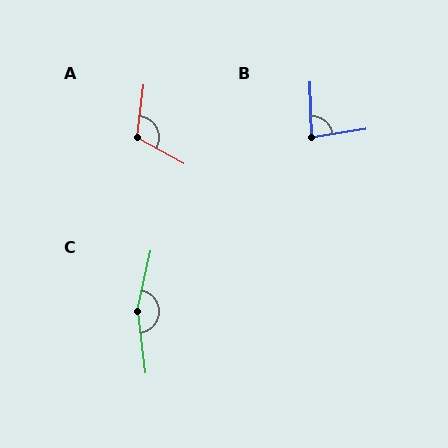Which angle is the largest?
C, at approximately 160 degrees.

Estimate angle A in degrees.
Approximately 112 degrees.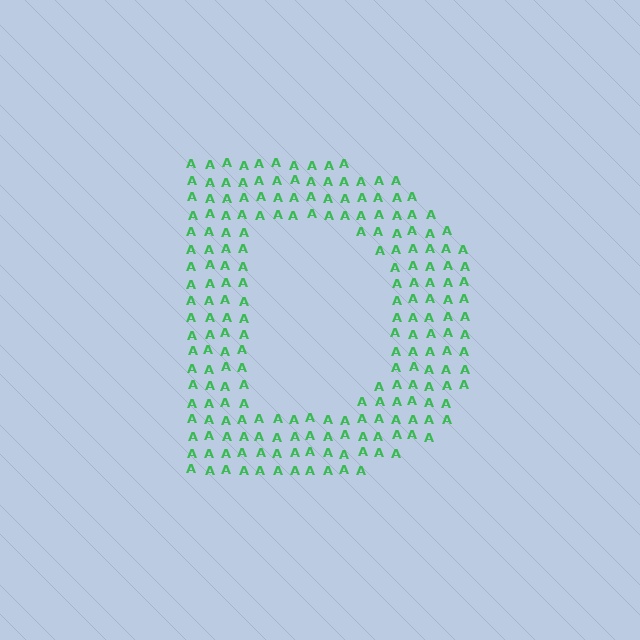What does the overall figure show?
The overall figure shows the letter D.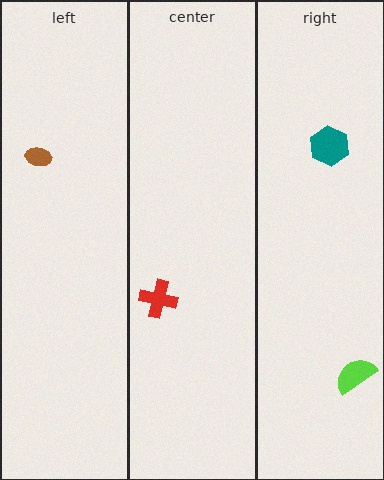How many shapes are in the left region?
1.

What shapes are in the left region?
The brown ellipse.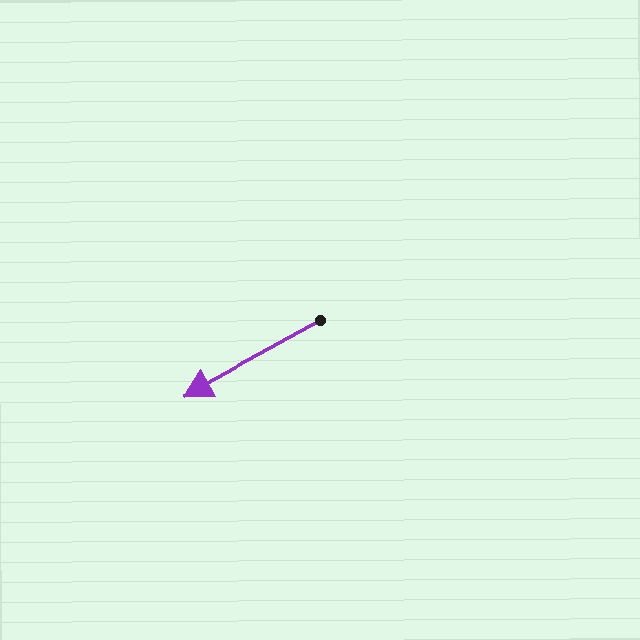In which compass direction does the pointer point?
Southwest.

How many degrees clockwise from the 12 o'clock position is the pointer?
Approximately 241 degrees.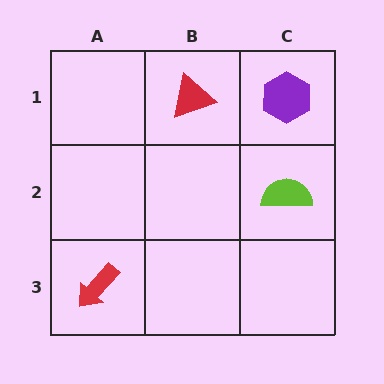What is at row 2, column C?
A lime semicircle.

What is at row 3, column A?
A red arrow.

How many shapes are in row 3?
1 shape.